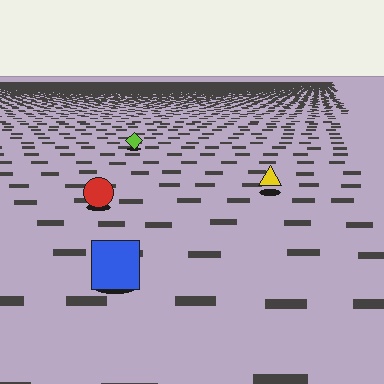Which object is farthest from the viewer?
The lime diamond is farthest from the viewer. It appears smaller and the ground texture around it is denser.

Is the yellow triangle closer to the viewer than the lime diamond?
Yes. The yellow triangle is closer — you can tell from the texture gradient: the ground texture is coarser near it.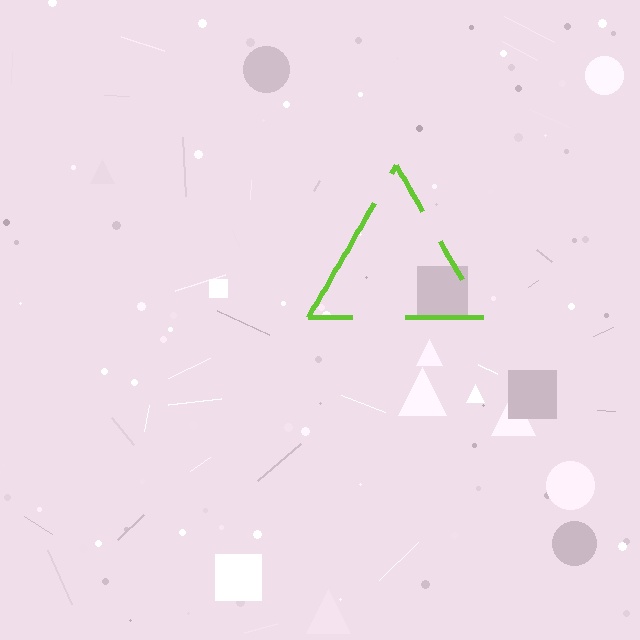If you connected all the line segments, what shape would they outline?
They would outline a triangle.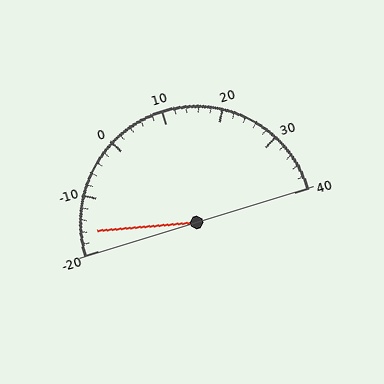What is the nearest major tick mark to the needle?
The nearest major tick mark is -20.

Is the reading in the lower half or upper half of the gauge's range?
The reading is in the lower half of the range (-20 to 40).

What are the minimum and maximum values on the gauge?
The gauge ranges from -20 to 40.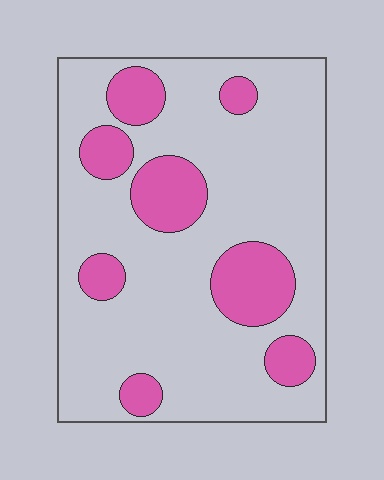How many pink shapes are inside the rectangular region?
8.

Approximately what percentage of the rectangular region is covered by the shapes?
Approximately 25%.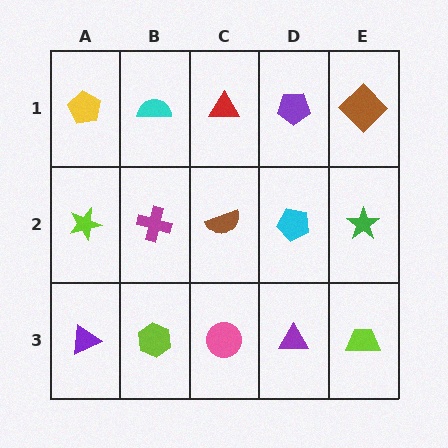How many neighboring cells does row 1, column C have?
3.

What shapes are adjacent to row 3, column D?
A cyan pentagon (row 2, column D), a pink circle (row 3, column C), a lime trapezoid (row 3, column E).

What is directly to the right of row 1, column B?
A red triangle.